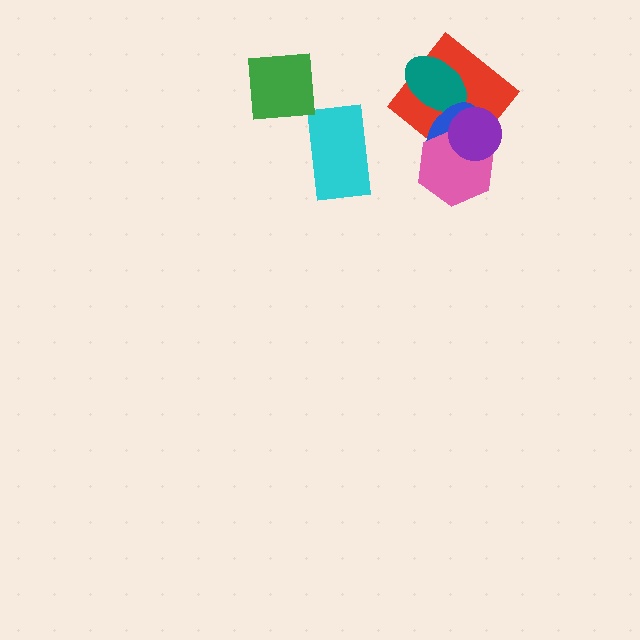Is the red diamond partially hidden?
Yes, it is partially covered by another shape.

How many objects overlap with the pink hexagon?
3 objects overlap with the pink hexagon.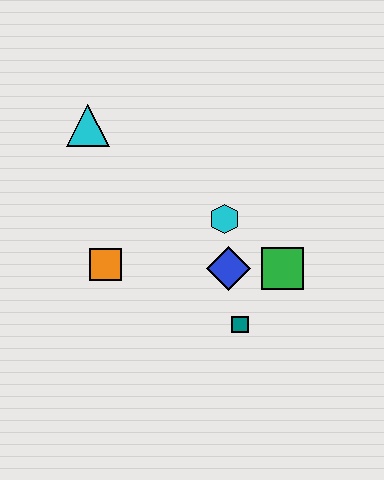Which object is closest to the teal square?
The blue diamond is closest to the teal square.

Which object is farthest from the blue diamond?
The cyan triangle is farthest from the blue diamond.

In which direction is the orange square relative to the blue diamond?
The orange square is to the left of the blue diamond.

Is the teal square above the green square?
No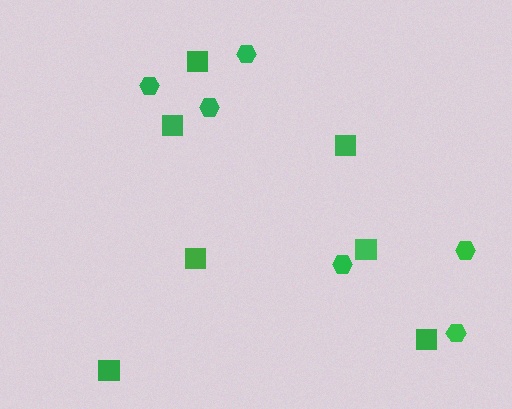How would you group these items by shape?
There are 2 groups: one group of squares (7) and one group of hexagons (6).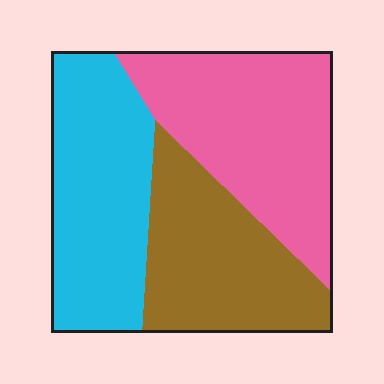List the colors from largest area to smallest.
From largest to smallest: pink, cyan, brown.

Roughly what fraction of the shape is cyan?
Cyan covers around 35% of the shape.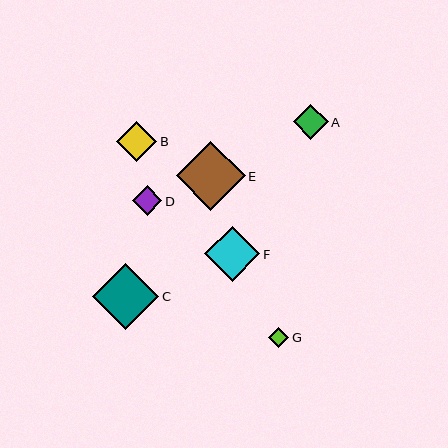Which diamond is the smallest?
Diamond G is the smallest with a size of approximately 20 pixels.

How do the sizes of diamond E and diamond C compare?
Diamond E and diamond C are approximately the same size.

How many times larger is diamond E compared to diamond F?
Diamond E is approximately 1.2 times the size of diamond F.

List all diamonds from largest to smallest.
From largest to smallest: E, C, F, B, A, D, G.